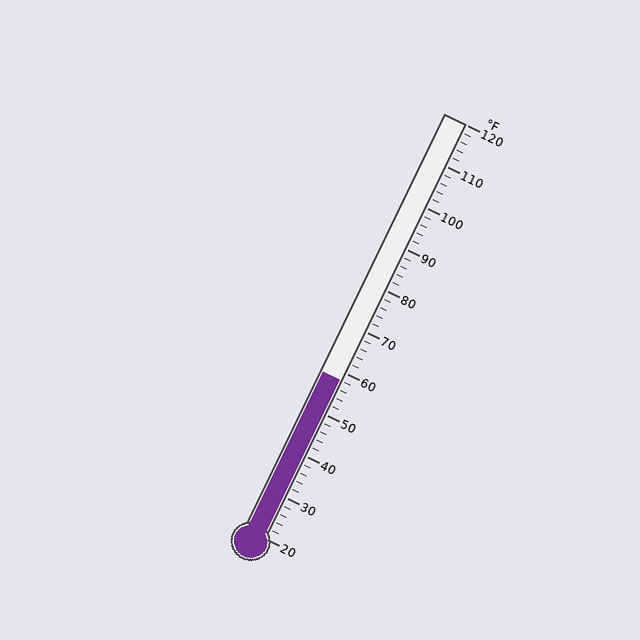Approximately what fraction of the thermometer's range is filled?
The thermometer is filled to approximately 40% of its range.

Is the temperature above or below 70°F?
The temperature is below 70°F.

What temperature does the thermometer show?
The thermometer shows approximately 58°F.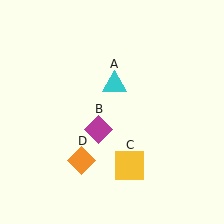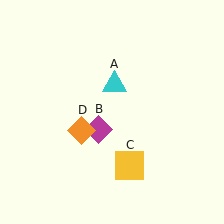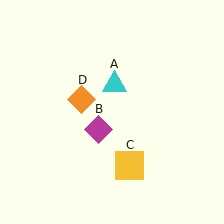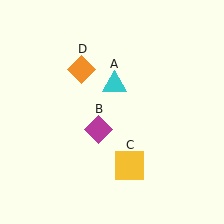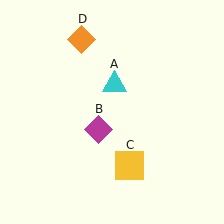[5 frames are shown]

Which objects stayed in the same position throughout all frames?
Cyan triangle (object A) and magenta diamond (object B) and yellow square (object C) remained stationary.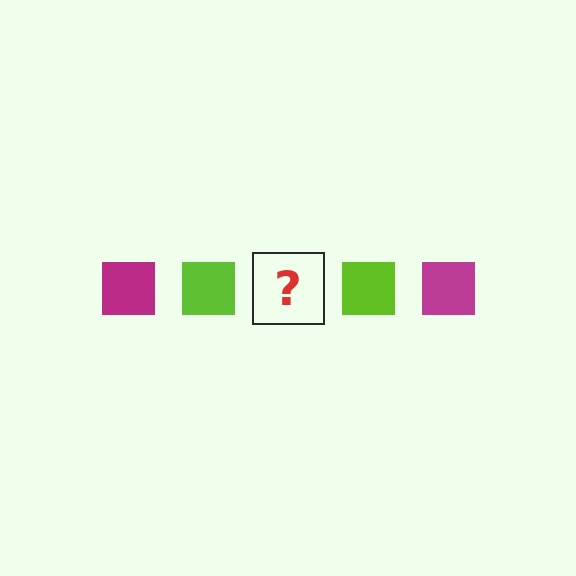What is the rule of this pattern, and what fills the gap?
The rule is that the pattern cycles through magenta, lime squares. The gap should be filled with a magenta square.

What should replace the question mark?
The question mark should be replaced with a magenta square.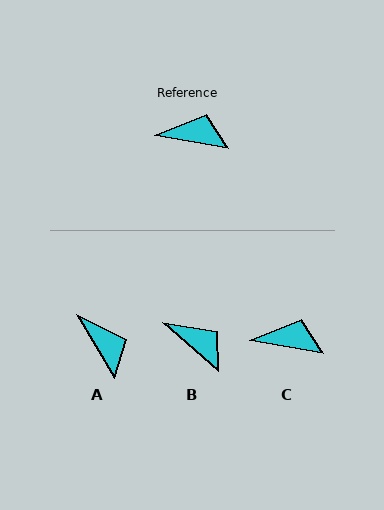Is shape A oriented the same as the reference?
No, it is off by about 49 degrees.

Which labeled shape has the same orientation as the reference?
C.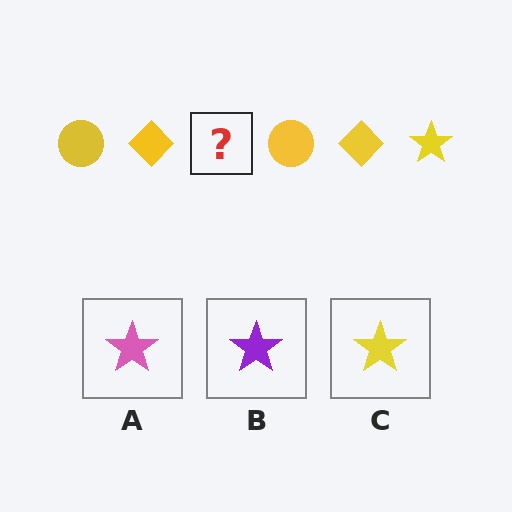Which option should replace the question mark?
Option C.